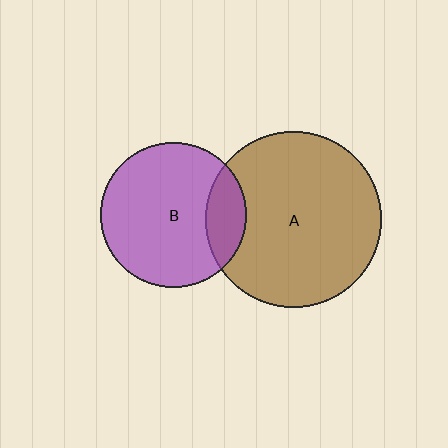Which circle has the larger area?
Circle A (brown).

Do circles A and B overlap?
Yes.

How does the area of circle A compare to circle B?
Approximately 1.5 times.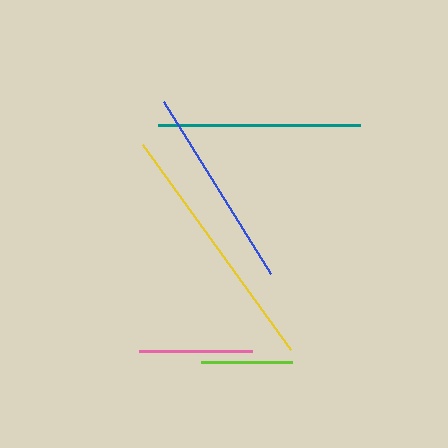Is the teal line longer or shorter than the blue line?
The teal line is longer than the blue line.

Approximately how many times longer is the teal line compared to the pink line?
The teal line is approximately 1.8 times the length of the pink line.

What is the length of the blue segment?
The blue segment is approximately 202 pixels long.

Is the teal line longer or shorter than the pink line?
The teal line is longer than the pink line.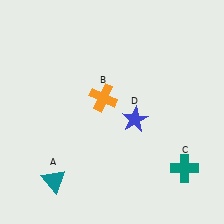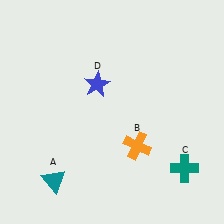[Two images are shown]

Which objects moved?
The objects that moved are: the orange cross (B), the blue star (D).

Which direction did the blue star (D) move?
The blue star (D) moved left.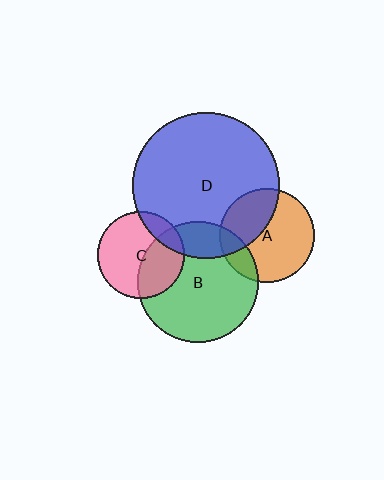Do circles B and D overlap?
Yes.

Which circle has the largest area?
Circle D (blue).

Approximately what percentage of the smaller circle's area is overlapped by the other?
Approximately 20%.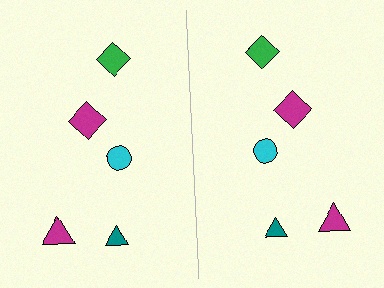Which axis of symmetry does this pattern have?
The pattern has a vertical axis of symmetry running through the center of the image.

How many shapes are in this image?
There are 10 shapes in this image.